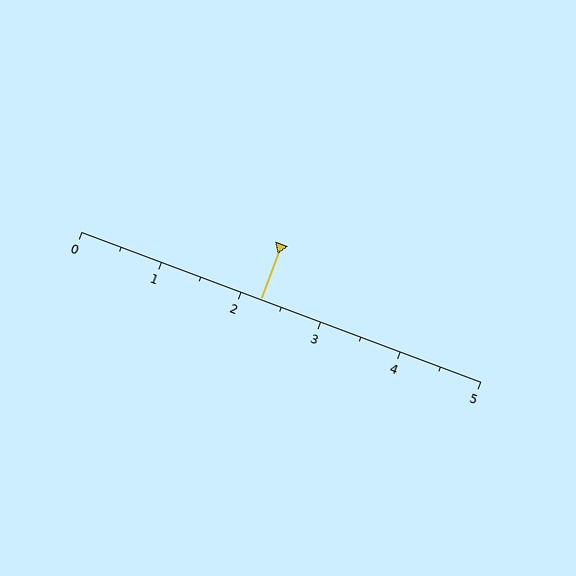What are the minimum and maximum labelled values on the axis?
The axis runs from 0 to 5.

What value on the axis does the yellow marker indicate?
The marker indicates approximately 2.2.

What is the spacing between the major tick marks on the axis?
The major ticks are spaced 1 apart.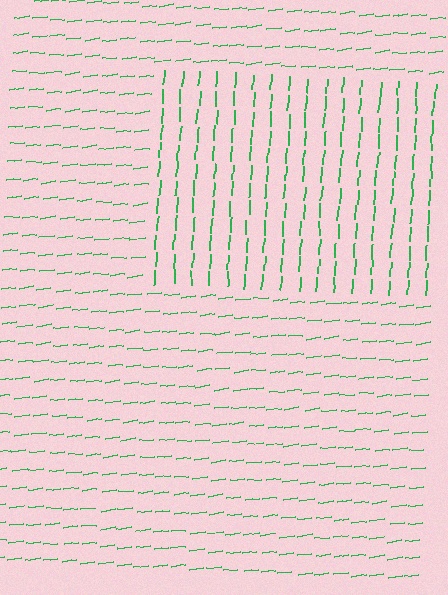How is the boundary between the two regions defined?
The boundary is defined purely by a change in line orientation (approximately 80 degrees difference). All lines are the same color and thickness.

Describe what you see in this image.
The image is filled with small green line segments. A rectangle region in the image has lines oriented differently from the surrounding lines, creating a visible texture boundary.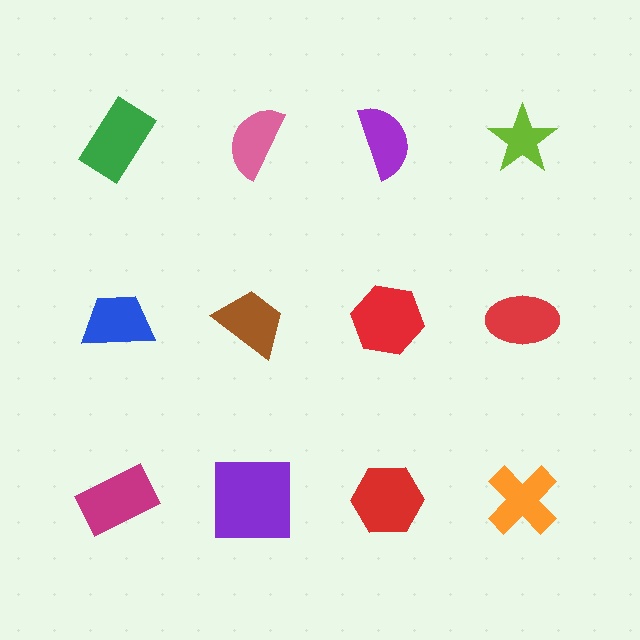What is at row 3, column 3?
A red hexagon.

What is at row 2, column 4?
A red ellipse.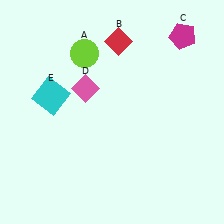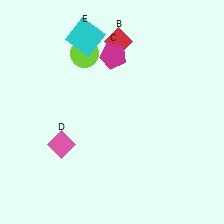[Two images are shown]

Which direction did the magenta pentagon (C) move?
The magenta pentagon (C) moved left.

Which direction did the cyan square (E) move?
The cyan square (E) moved up.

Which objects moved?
The objects that moved are: the magenta pentagon (C), the pink diamond (D), the cyan square (E).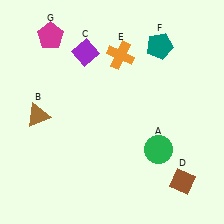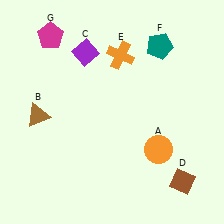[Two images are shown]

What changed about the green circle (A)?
In Image 1, A is green. In Image 2, it changed to orange.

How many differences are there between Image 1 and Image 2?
There is 1 difference between the two images.